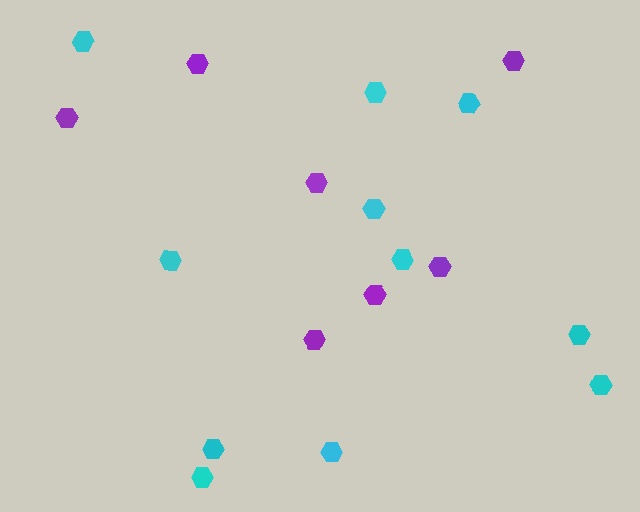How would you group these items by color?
There are 2 groups: one group of cyan hexagons (11) and one group of purple hexagons (7).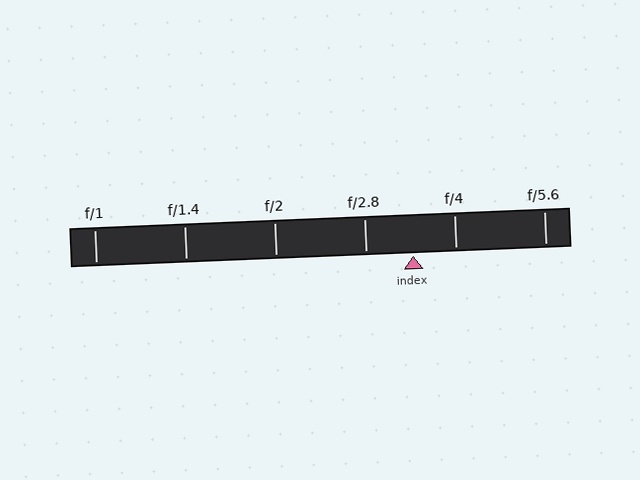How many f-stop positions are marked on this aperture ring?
There are 6 f-stop positions marked.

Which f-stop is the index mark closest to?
The index mark is closest to f/4.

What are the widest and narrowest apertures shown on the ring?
The widest aperture shown is f/1 and the narrowest is f/5.6.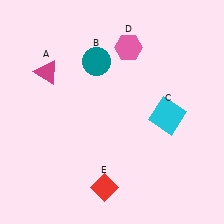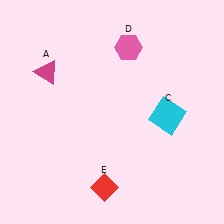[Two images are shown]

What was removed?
The teal circle (B) was removed in Image 2.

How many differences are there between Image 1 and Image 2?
There is 1 difference between the two images.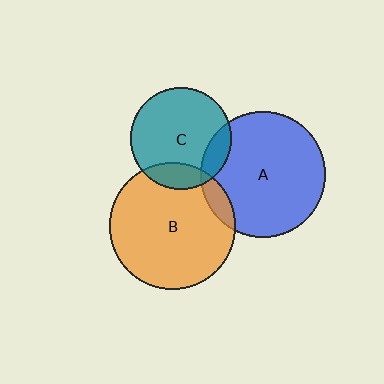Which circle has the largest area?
Circle B (orange).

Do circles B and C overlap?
Yes.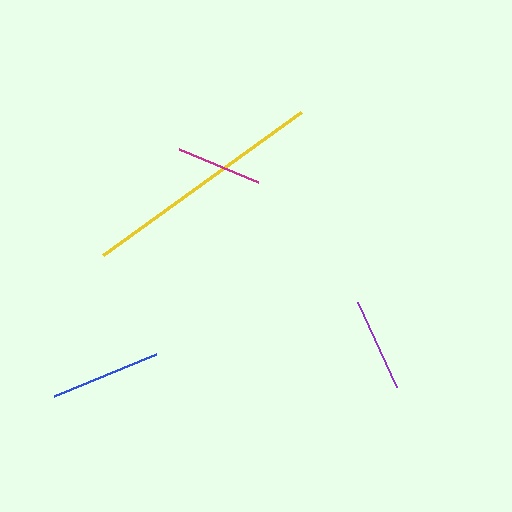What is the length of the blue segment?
The blue segment is approximately 110 pixels long.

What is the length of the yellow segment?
The yellow segment is approximately 244 pixels long.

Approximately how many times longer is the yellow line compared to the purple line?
The yellow line is approximately 2.6 times the length of the purple line.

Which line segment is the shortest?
The magenta line is the shortest at approximately 86 pixels.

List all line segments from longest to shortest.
From longest to shortest: yellow, blue, purple, magenta.